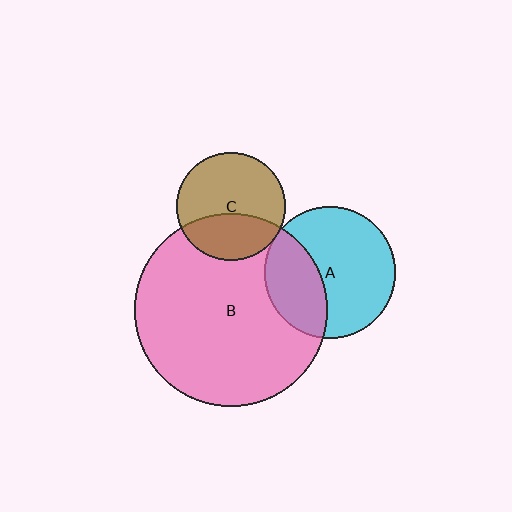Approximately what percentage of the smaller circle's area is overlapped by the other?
Approximately 5%.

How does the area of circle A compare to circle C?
Approximately 1.5 times.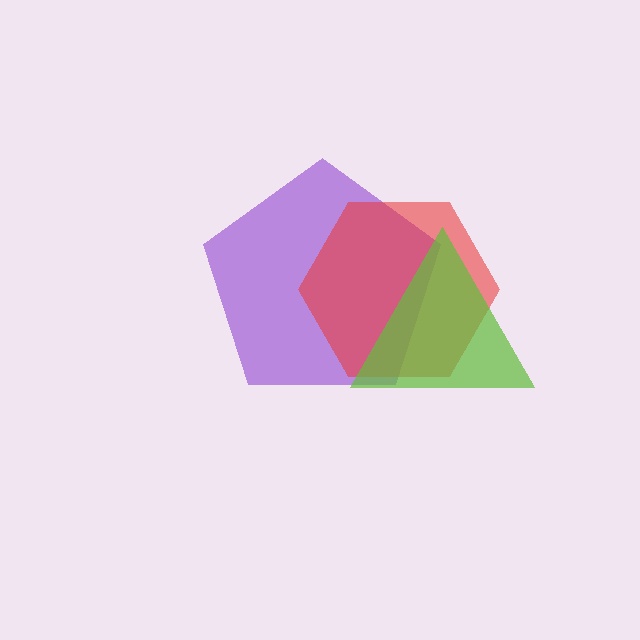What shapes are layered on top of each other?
The layered shapes are: a purple pentagon, a red hexagon, a lime triangle.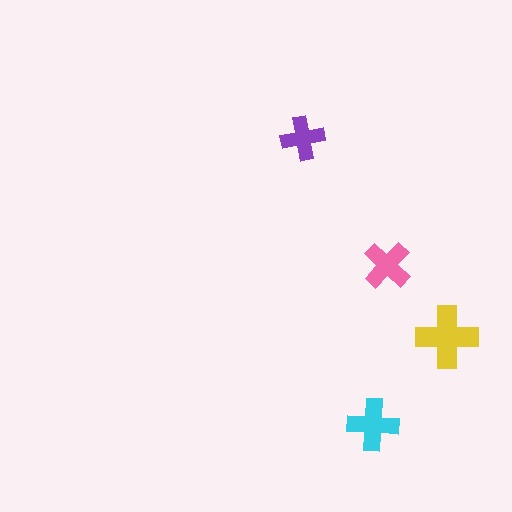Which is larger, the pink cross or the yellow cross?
The yellow one.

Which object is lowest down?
The cyan cross is bottommost.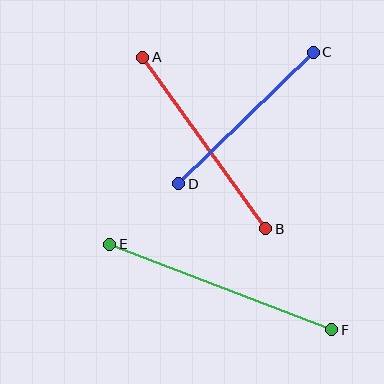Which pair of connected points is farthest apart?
Points E and F are farthest apart.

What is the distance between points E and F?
The distance is approximately 238 pixels.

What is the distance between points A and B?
The distance is approximately 211 pixels.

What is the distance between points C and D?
The distance is approximately 188 pixels.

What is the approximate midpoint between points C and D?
The midpoint is at approximately (246, 118) pixels.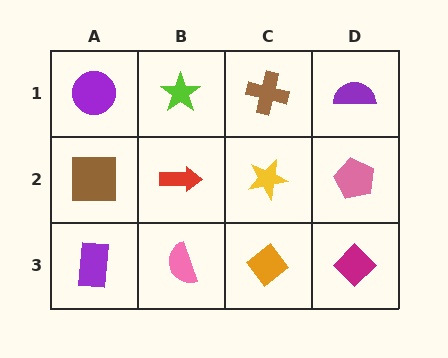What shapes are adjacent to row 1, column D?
A pink pentagon (row 2, column D), a brown cross (row 1, column C).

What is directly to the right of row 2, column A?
A red arrow.